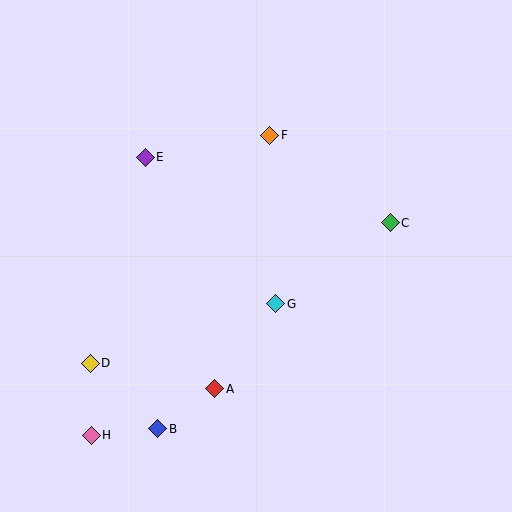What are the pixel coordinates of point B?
Point B is at (158, 429).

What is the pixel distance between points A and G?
The distance between A and G is 105 pixels.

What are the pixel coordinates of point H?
Point H is at (91, 435).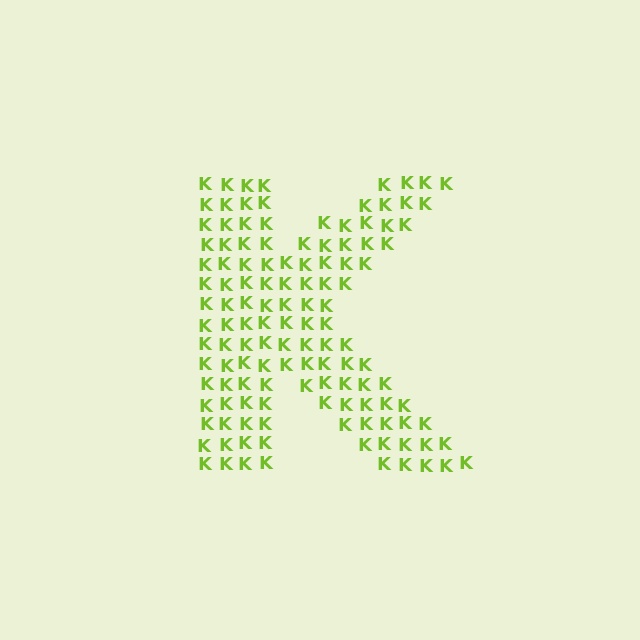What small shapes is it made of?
It is made of small letter K's.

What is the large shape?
The large shape is the letter K.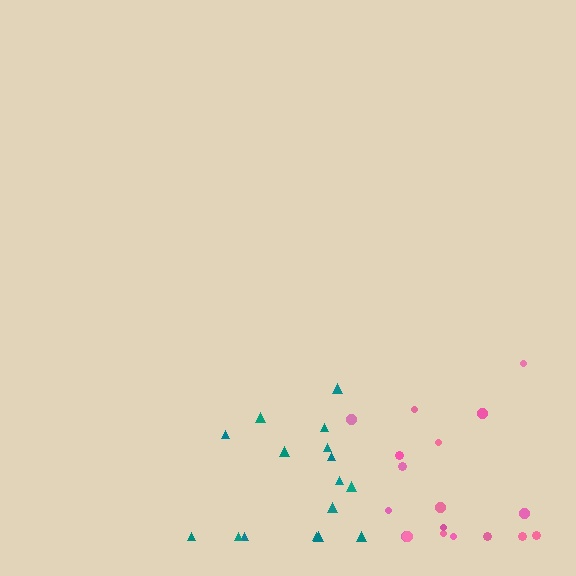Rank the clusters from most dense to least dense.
teal, pink.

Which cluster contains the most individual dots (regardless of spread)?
Pink (18).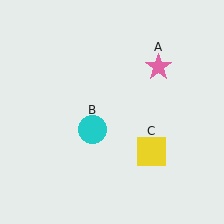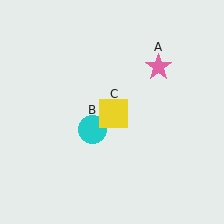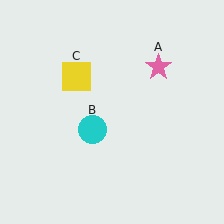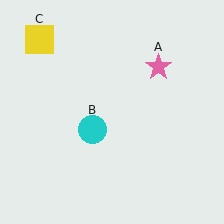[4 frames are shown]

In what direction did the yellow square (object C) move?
The yellow square (object C) moved up and to the left.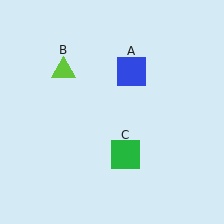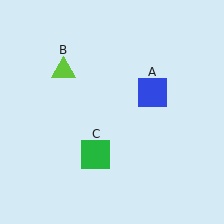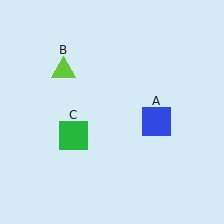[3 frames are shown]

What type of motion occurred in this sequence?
The blue square (object A), green square (object C) rotated clockwise around the center of the scene.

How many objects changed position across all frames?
2 objects changed position: blue square (object A), green square (object C).